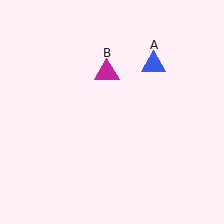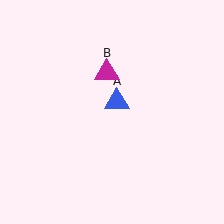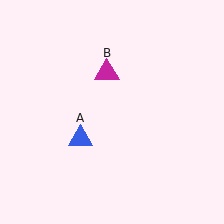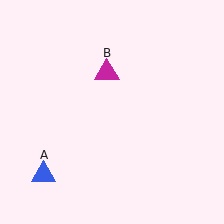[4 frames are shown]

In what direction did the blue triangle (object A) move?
The blue triangle (object A) moved down and to the left.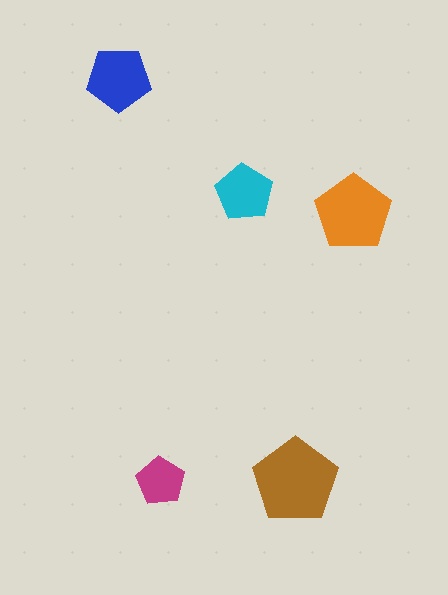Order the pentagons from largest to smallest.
the brown one, the orange one, the blue one, the cyan one, the magenta one.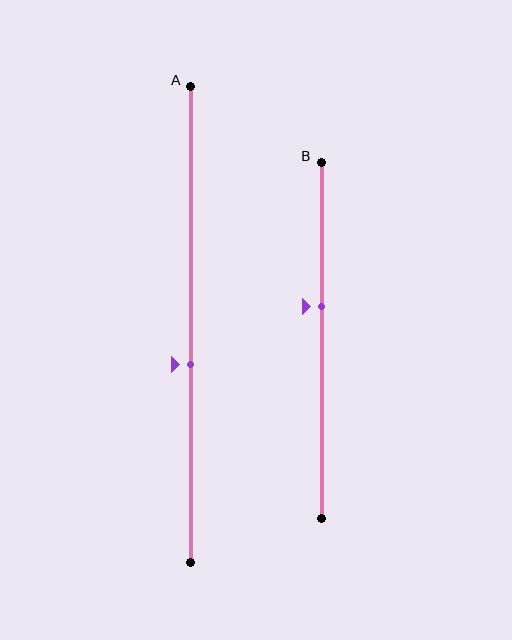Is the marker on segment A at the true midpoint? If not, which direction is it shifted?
No, the marker on segment A is shifted downward by about 8% of the segment length.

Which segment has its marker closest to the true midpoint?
Segment A has its marker closest to the true midpoint.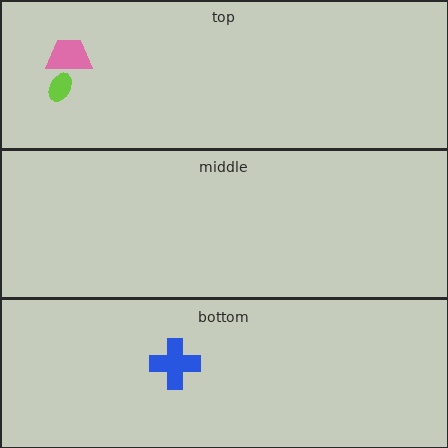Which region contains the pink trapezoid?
The top region.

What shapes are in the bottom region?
The blue cross.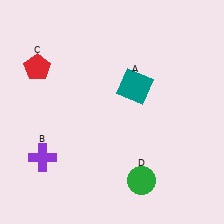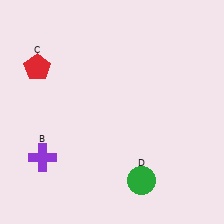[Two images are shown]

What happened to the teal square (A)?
The teal square (A) was removed in Image 2. It was in the top-right area of Image 1.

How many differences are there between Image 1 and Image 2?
There is 1 difference between the two images.